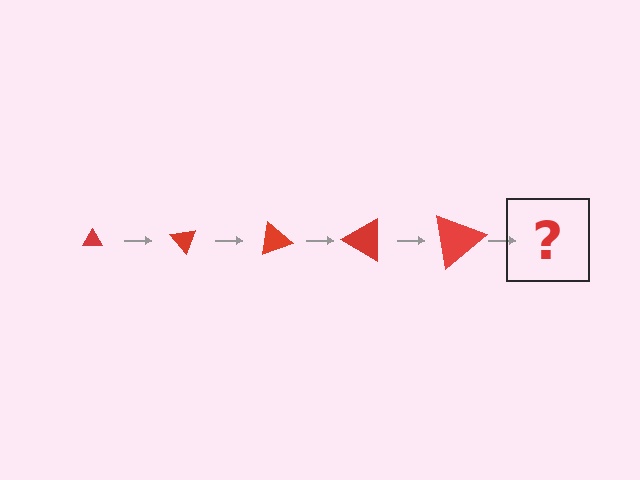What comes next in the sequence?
The next element should be a triangle, larger than the previous one and rotated 250 degrees from the start.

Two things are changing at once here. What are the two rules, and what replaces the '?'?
The two rules are that the triangle grows larger each step and it rotates 50 degrees each step. The '?' should be a triangle, larger than the previous one and rotated 250 degrees from the start.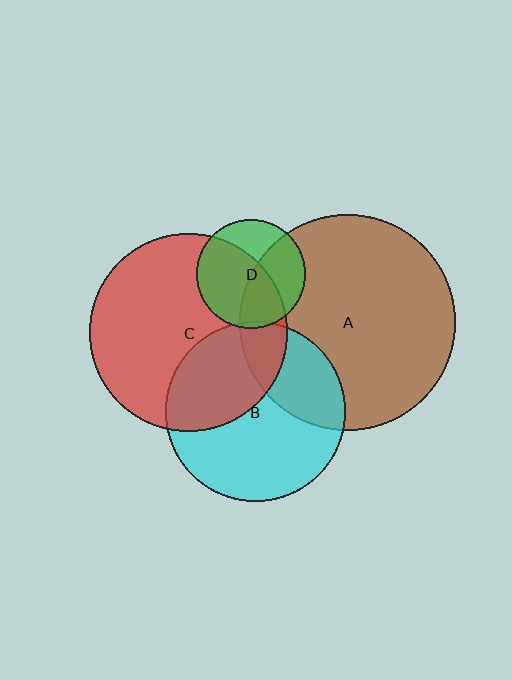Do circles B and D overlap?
Yes.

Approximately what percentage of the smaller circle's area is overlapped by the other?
Approximately 5%.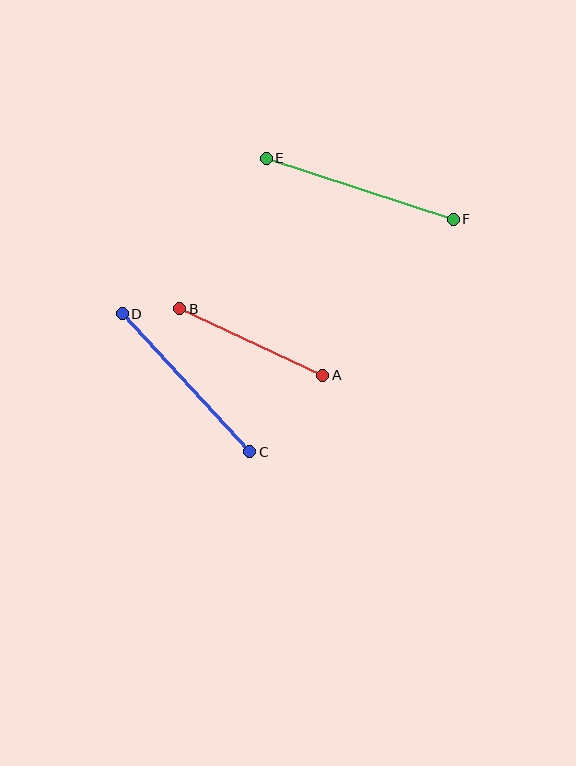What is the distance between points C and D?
The distance is approximately 188 pixels.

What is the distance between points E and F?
The distance is approximately 197 pixels.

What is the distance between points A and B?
The distance is approximately 158 pixels.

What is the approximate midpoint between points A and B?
The midpoint is at approximately (251, 342) pixels.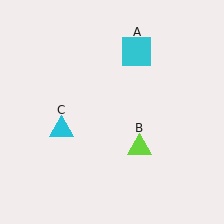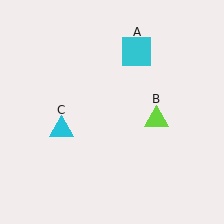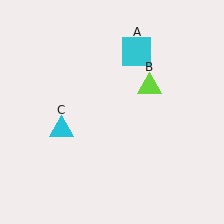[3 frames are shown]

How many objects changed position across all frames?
1 object changed position: lime triangle (object B).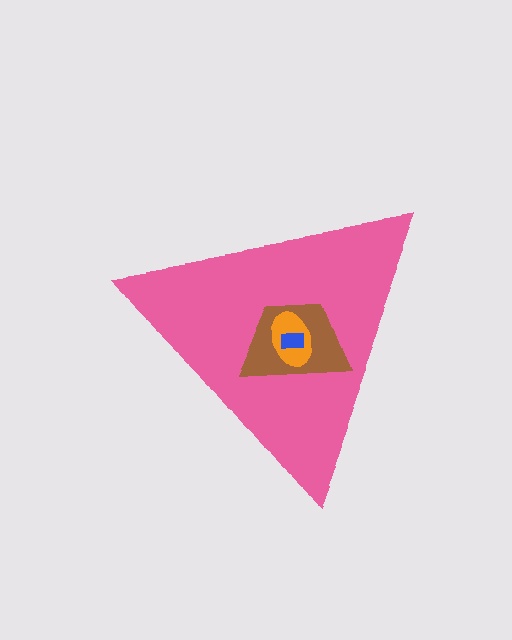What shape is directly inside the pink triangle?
The brown trapezoid.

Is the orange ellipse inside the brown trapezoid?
Yes.